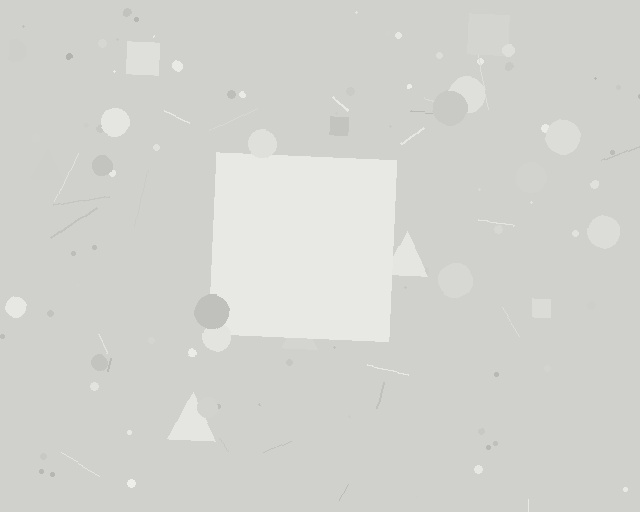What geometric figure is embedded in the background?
A square is embedded in the background.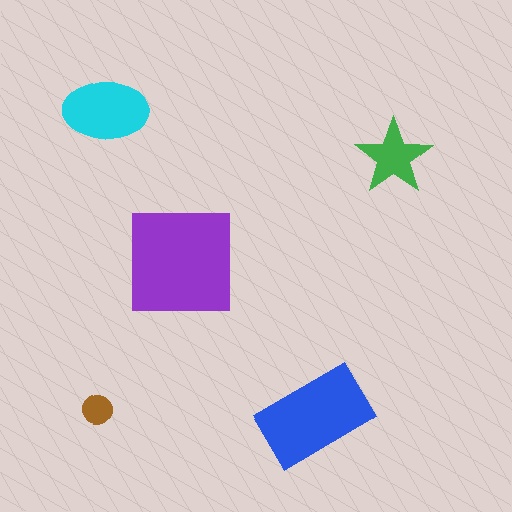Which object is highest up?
The cyan ellipse is topmost.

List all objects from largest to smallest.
The purple square, the blue rectangle, the cyan ellipse, the green star, the brown circle.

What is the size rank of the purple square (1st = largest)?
1st.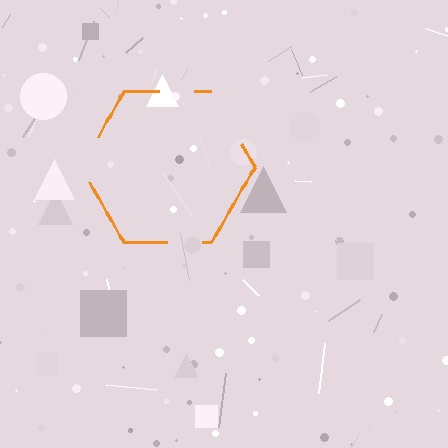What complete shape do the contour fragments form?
The contour fragments form a hexagon.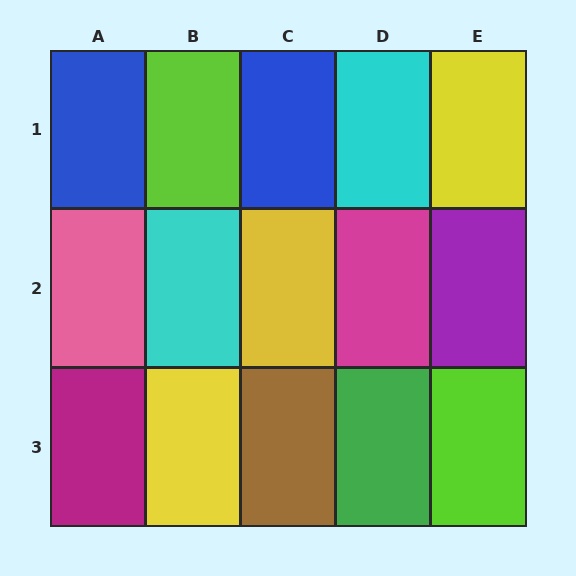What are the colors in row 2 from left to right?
Pink, cyan, yellow, magenta, purple.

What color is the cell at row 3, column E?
Lime.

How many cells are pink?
1 cell is pink.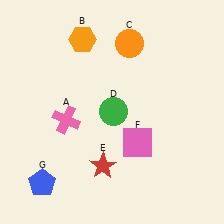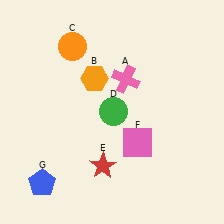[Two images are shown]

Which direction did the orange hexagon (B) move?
The orange hexagon (B) moved down.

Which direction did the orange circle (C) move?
The orange circle (C) moved left.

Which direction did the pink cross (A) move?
The pink cross (A) moved right.